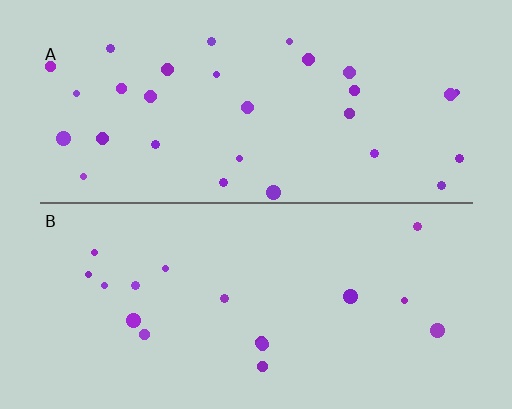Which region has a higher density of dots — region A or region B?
A (the top).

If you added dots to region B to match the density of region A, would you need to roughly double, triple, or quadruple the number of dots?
Approximately double.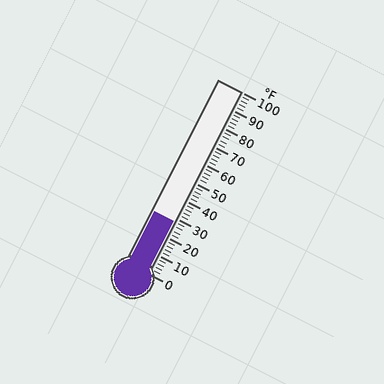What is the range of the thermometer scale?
The thermometer scale ranges from 0°F to 100°F.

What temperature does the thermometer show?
The thermometer shows approximately 28°F.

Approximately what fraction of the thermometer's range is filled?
The thermometer is filled to approximately 30% of its range.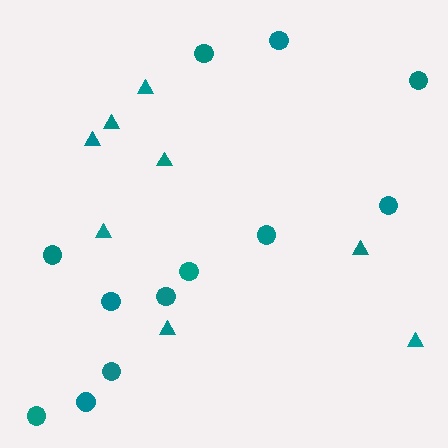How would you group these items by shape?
There are 2 groups: one group of circles (12) and one group of triangles (8).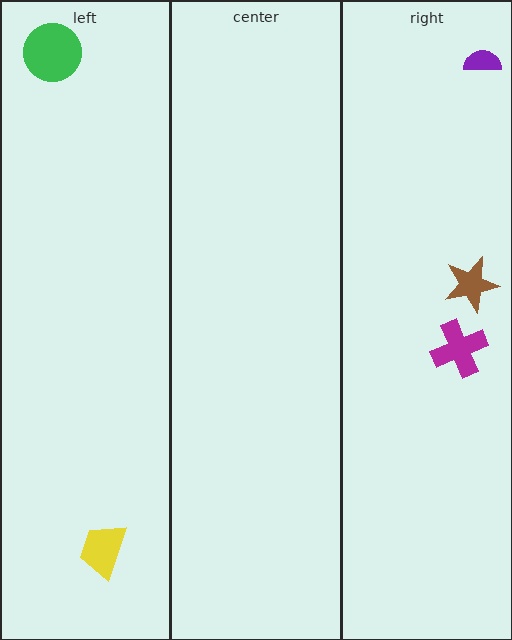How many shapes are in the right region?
3.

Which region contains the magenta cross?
The right region.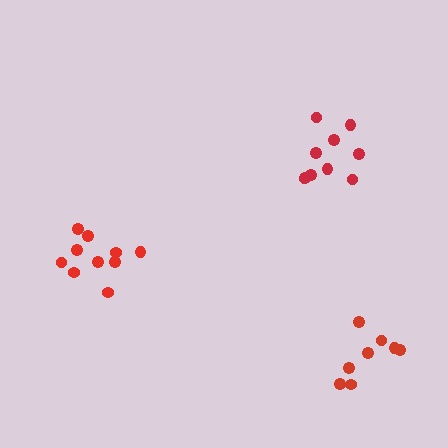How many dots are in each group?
Group 1: 10 dots, Group 2: 10 dots, Group 3: 8 dots (28 total).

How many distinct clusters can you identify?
There are 3 distinct clusters.